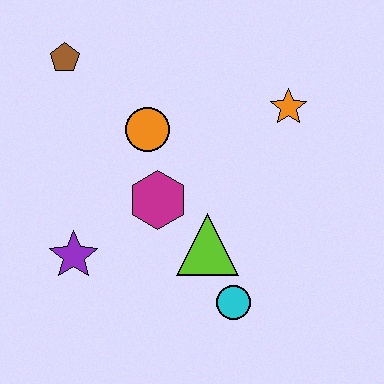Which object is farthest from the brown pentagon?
The cyan circle is farthest from the brown pentagon.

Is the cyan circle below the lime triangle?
Yes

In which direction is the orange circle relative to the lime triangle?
The orange circle is above the lime triangle.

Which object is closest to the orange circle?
The magenta hexagon is closest to the orange circle.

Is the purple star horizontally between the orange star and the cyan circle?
No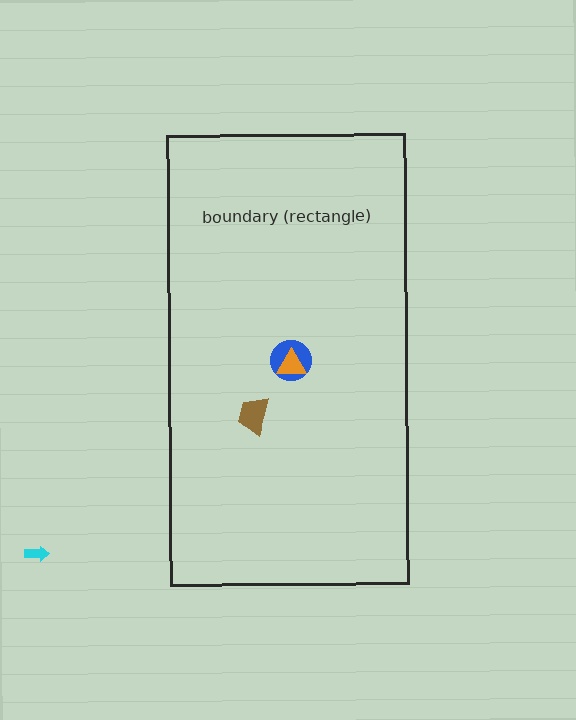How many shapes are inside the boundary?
3 inside, 1 outside.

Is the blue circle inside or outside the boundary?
Inside.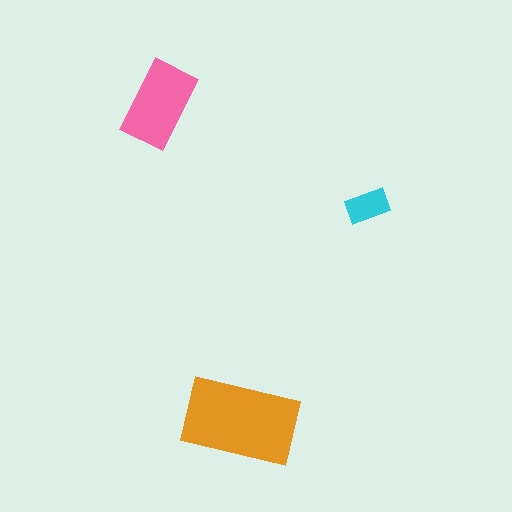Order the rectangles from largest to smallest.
the orange one, the pink one, the cyan one.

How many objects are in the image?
There are 3 objects in the image.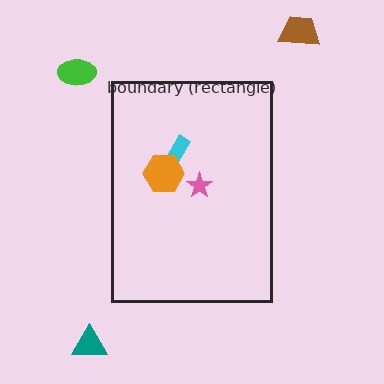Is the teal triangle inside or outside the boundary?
Outside.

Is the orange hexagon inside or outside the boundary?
Inside.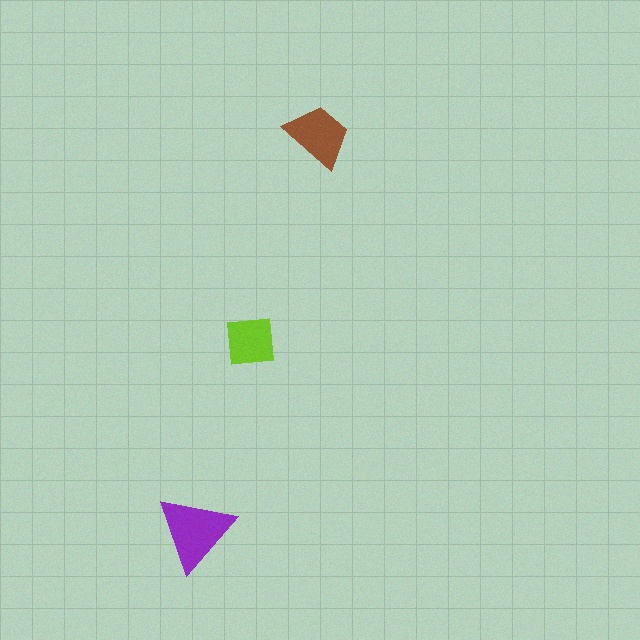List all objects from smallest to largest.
The lime square, the brown trapezoid, the purple triangle.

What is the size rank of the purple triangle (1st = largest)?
1st.